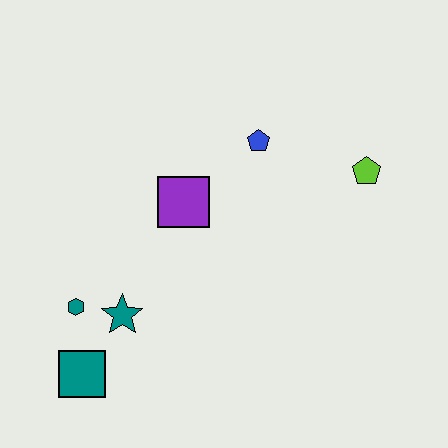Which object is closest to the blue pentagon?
The purple square is closest to the blue pentagon.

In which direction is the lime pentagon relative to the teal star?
The lime pentagon is to the right of the teal star.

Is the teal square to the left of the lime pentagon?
Yes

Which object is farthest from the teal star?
The lime pentagon is farthest from the teal star.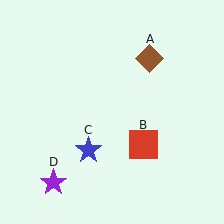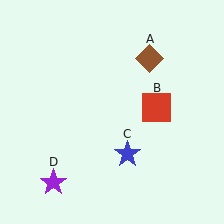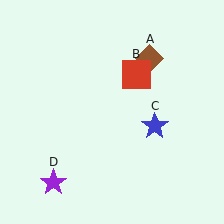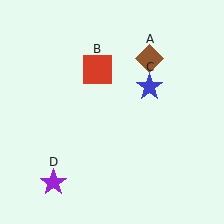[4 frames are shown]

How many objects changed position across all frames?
2 objects changed position: red square (object B), blue star (object C).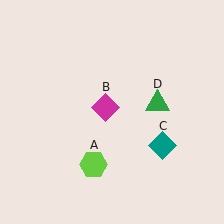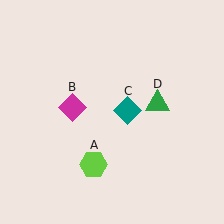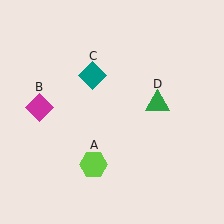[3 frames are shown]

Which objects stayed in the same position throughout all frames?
Lime hexagon (object A) and green triangle (object D) remained stationary.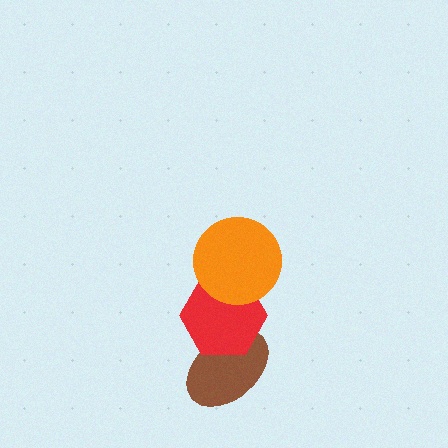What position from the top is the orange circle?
The orange circle is 1st from the top.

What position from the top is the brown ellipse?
The brown ellipse is 3rd from the top.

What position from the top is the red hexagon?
The red hexagon is 2nd from the top.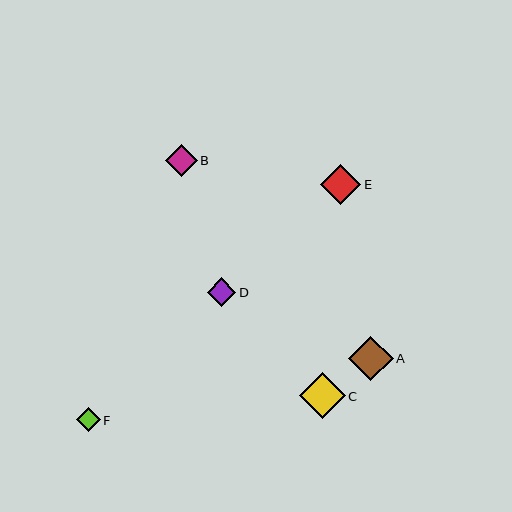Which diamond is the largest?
Diamond C is the largest with a size of approximately 46 pixels.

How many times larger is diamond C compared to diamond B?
Diamond C is approximately 1.4 times the size of diamond B.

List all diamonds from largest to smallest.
From largest to smallest: C, A, E, B, D, F.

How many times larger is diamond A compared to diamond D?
Diamond A is approximately 1.6 times the size of diamond D.